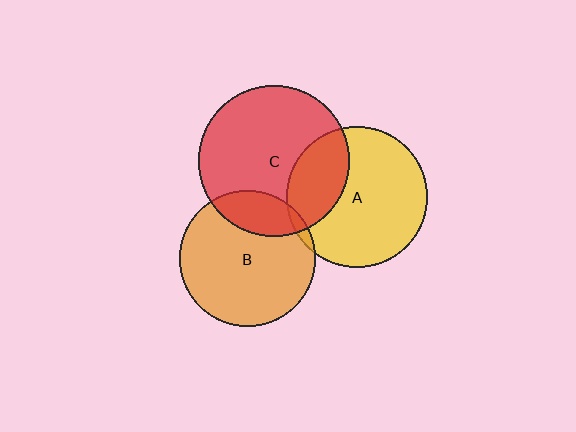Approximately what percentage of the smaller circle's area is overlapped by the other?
Approximately 30%.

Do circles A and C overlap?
Yes.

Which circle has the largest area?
Circle C (red).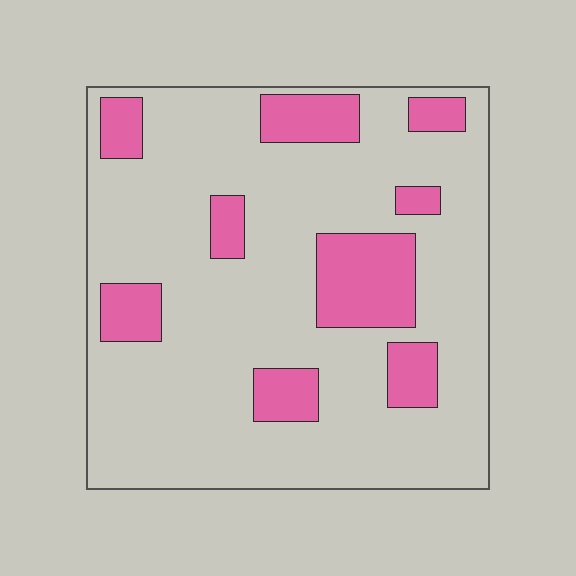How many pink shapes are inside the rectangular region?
9.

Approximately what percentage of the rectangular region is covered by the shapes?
Approximately 20%.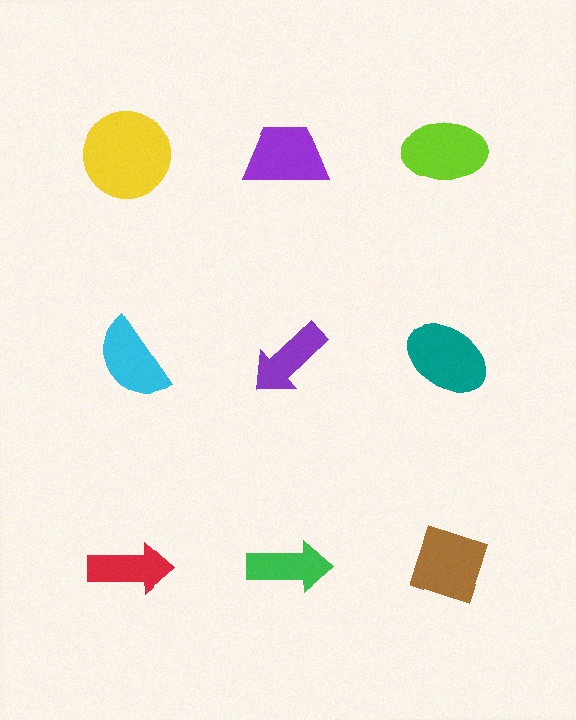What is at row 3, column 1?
A red arrow.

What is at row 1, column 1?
A yellow circle.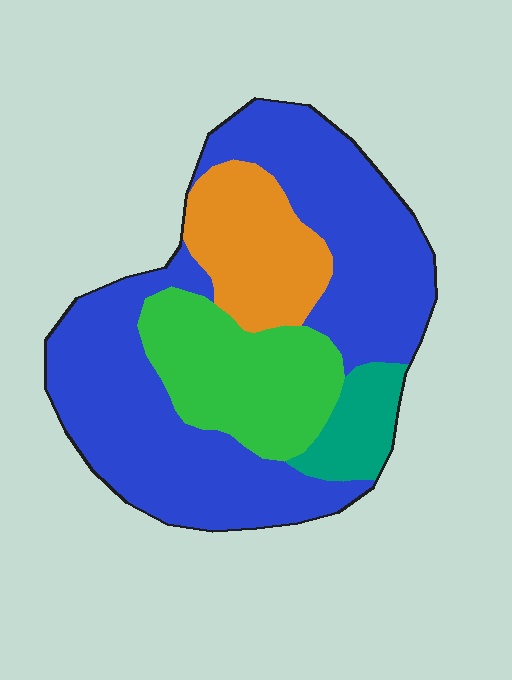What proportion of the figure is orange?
Orange takes up about one sixth (1/6) of the figure.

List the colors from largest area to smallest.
From largest to smallest: blue, green, orange, teal.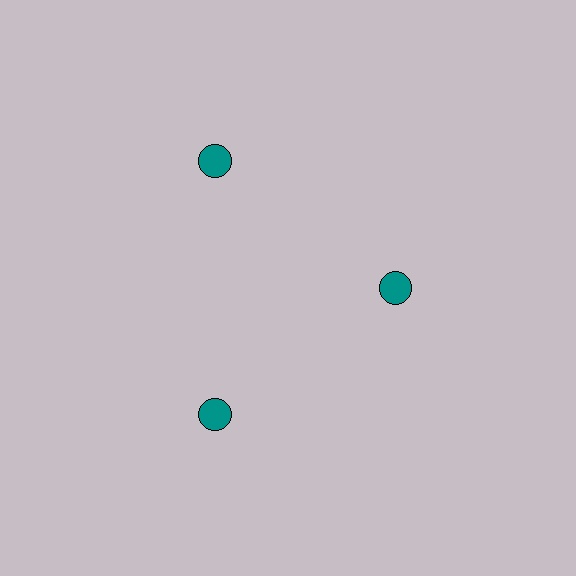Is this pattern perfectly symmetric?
No. The 3 teal circles are arranged in a ring, but one element near the 3 o'clock position is pulled inward toward the center, breaking the 3-fold rotational symmetry.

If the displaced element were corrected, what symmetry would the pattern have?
It would have 3-fold rotational symmetry — the pattern would map onto itself every 120 degrees.